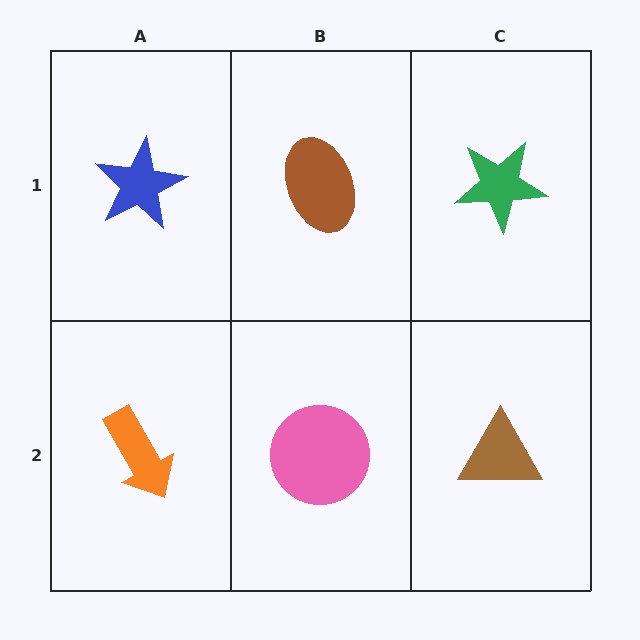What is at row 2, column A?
An orange arrow.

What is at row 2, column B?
A pink circle.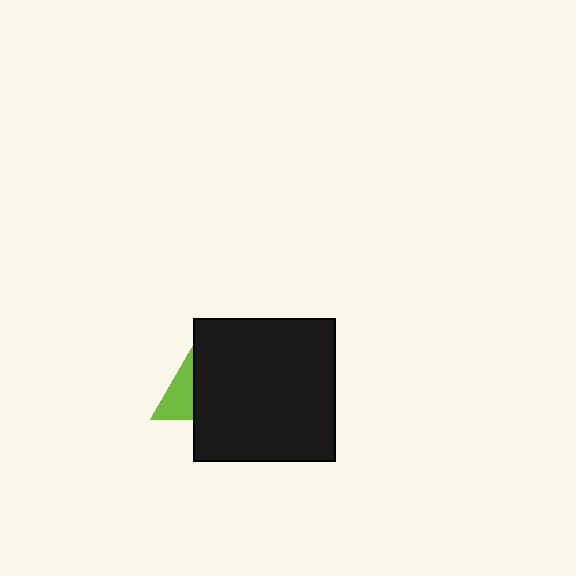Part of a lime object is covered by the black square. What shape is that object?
It is a triangle.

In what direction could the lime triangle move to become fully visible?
The lime triangle could move left. That would shift it out from behind the black square entirely.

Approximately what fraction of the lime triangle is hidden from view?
Roughly 61% of the lime triangle is hidden behind the black square.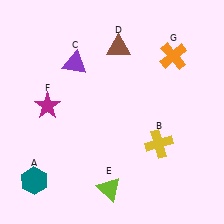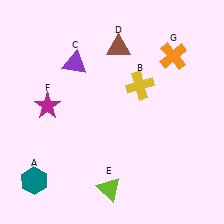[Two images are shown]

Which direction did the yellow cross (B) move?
The yellow cross (B) moved up.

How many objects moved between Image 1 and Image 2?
1 object moved between the two images.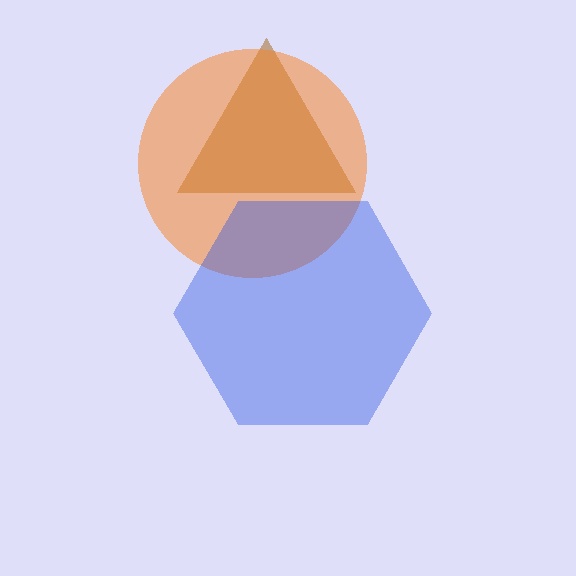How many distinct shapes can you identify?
There are 3 distinct shapes: a brown triangle, an orange circle, a blue hexagon.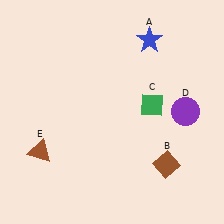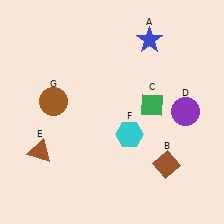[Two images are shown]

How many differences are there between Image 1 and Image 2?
There are 2 differences between the two images.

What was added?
A cyan hexagon (F), a brown circle (G) were added in Image 2.